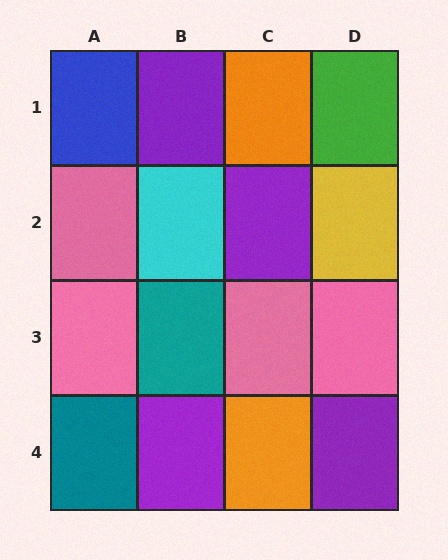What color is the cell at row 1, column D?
Green.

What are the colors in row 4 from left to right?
Teal, purple, orange, purple.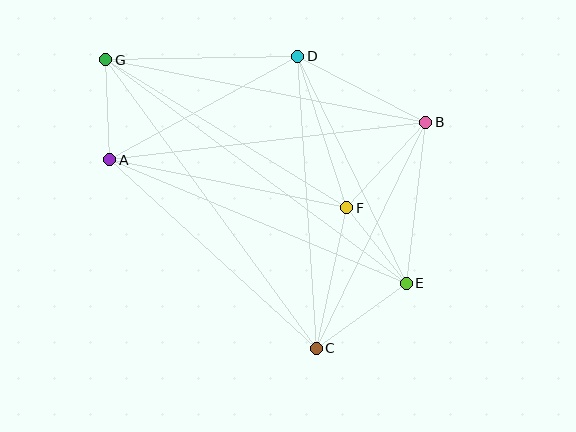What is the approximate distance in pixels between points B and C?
The distance between B and C is approximately 251 pixels.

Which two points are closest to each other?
Points E and F are closest to each other.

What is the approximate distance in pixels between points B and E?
The distance between B and E is approximately 162 pixels.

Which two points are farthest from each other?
Points E and G are farthest from each other.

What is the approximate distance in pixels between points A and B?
The distance between A and B is approximately 318 pixels.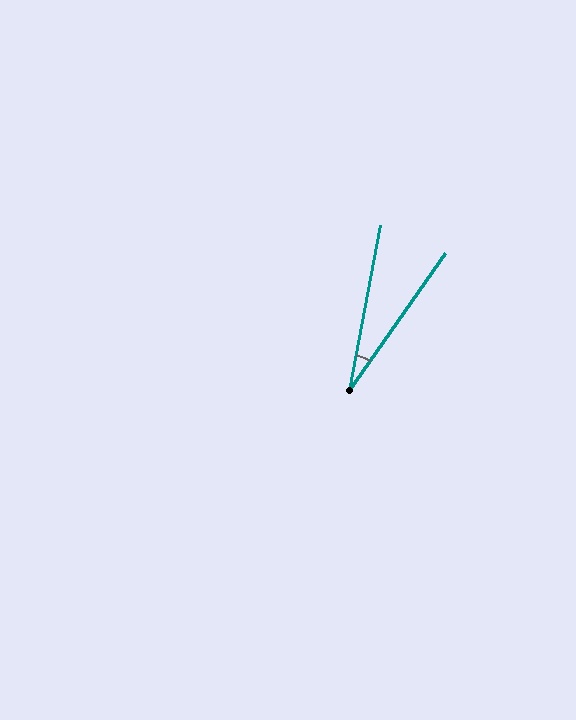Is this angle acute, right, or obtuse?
It is acute.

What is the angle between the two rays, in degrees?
Approximately 24 degrees.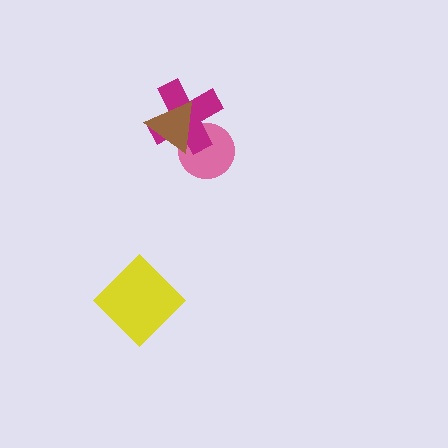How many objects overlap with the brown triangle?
2 objects overlap with the brown triangle.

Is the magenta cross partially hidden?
Yes, it is partially covered by another shape.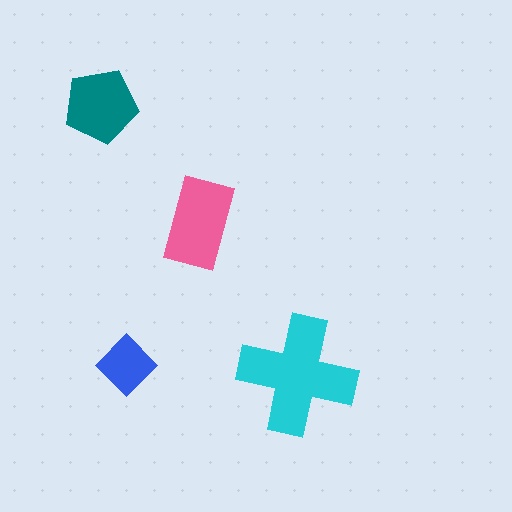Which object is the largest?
The cyan cross.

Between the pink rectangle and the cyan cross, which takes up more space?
The cyan cross.